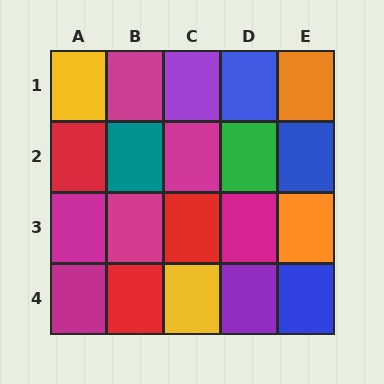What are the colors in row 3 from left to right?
Magenta, magenta, red, magenta, orange.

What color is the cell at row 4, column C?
Yellow.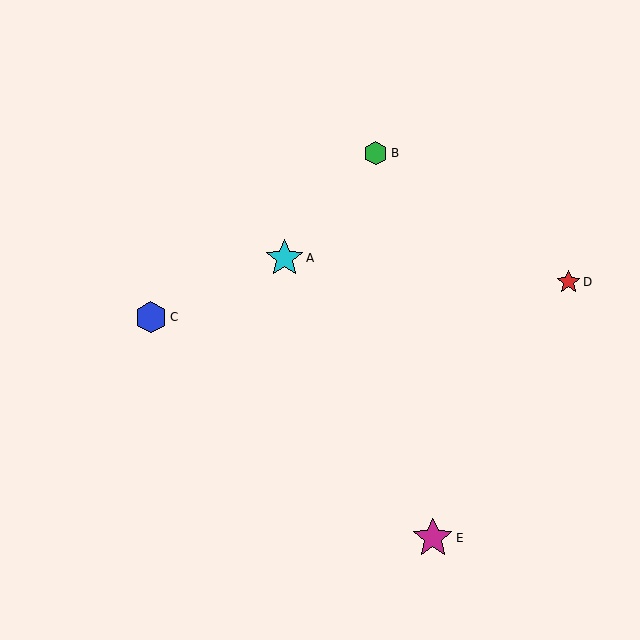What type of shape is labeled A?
Shape A is a cyan star.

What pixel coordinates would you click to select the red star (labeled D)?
Click at (568, 282) to select the red star D.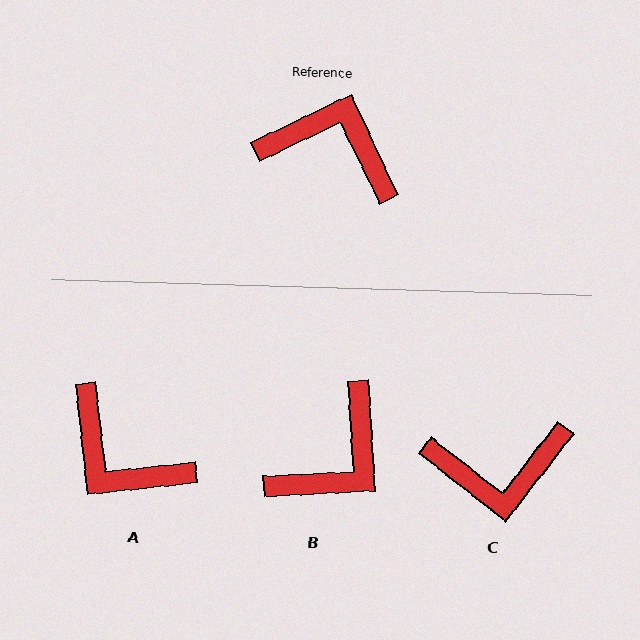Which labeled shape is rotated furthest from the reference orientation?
A, about 161 degrees away.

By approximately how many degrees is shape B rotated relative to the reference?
Approximately 112 degrees clockwise.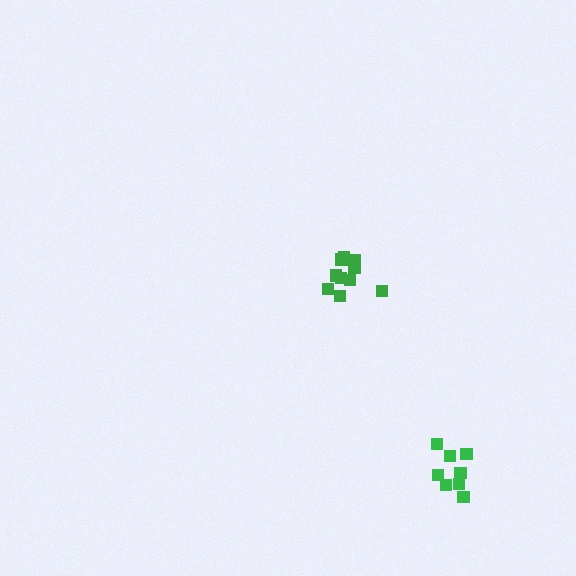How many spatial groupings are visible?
There are 2 spatial groupings.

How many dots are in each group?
Group 1: 8 dots, Group 2: 13 dots (21 total).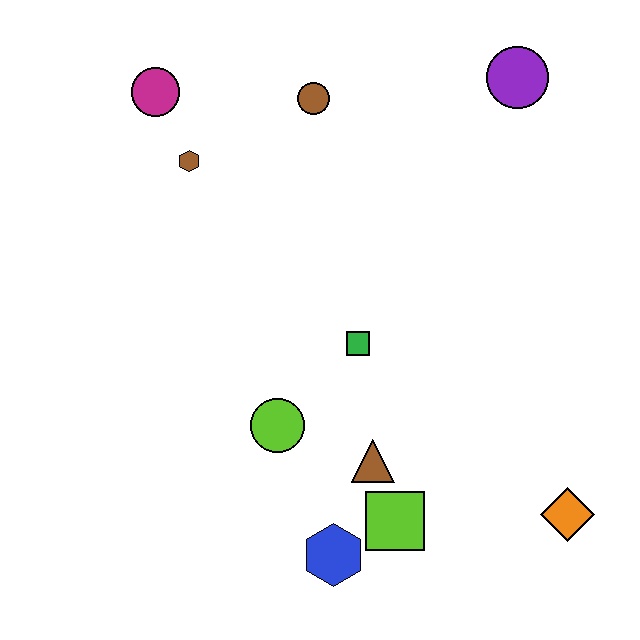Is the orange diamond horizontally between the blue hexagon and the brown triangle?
No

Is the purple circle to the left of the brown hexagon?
No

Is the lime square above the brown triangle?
No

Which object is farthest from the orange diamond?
The magenta circle is farthest from the orange diamond.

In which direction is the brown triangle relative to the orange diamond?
The brown triangle is to the left of the orange diamond.